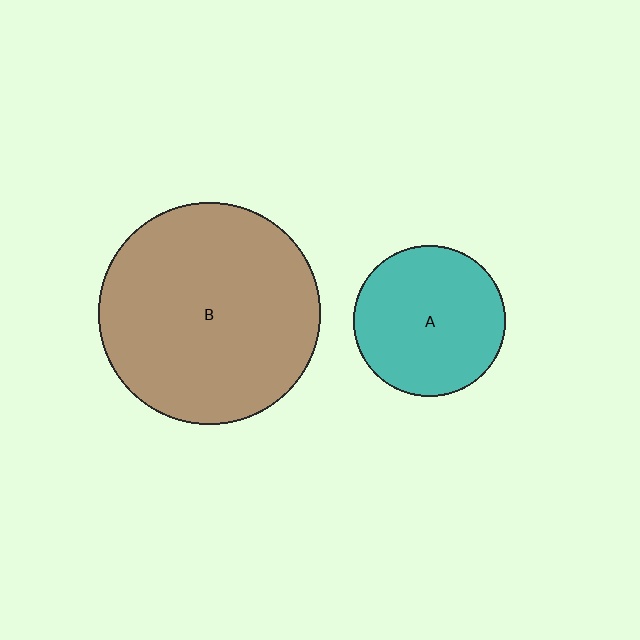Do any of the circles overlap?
No, none of the circles overlap.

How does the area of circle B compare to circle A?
Approximately 2.1 times.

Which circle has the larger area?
Circle B (brown).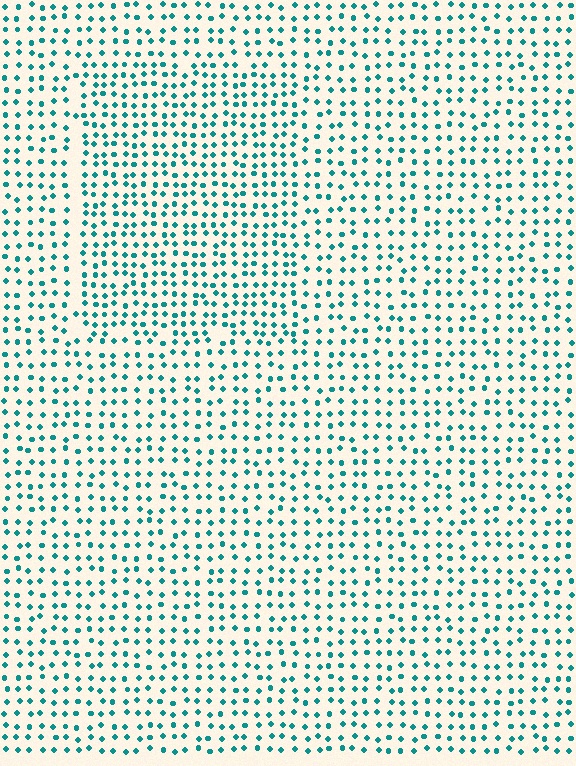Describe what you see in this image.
The image contains small teal elements arranged at two different densities. A rectangle-shaped region is visible where the elements are more densely packed than the surrounding area.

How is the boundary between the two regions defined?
The boundary is defined by a change in element density (approximately 1.4x ratio). All elements are the same color, size, and shape.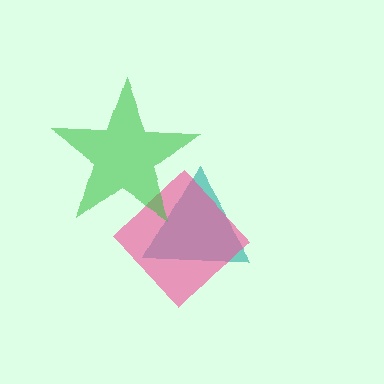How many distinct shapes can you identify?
There are 3 distinct shapes: a teal triangle, a pink diamond, a green star.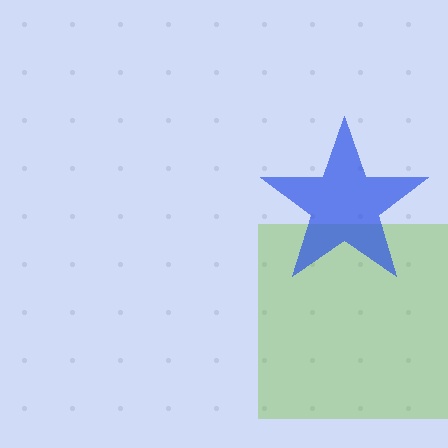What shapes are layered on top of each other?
The layered shapes are: a lime square, a blue star.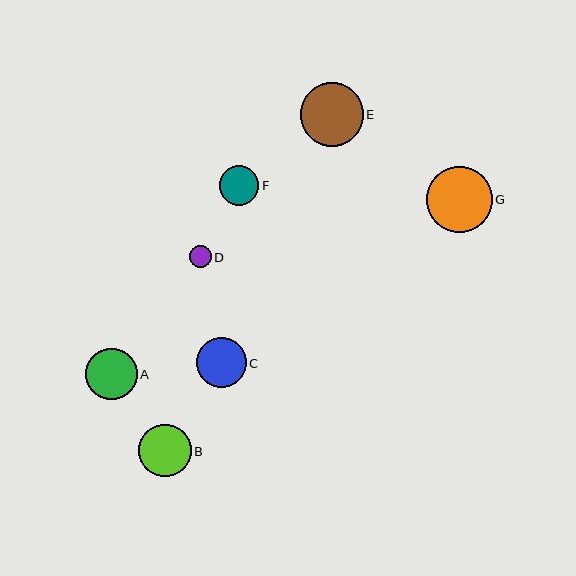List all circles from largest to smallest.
From largest to smallest: G, E, B, A, C, F, D.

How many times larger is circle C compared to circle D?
Circle C is approximately 2.3 times the size of circle D.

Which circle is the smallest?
Circle D is the smallest with a size of approximately 22 pixels.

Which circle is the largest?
Circle G is the largest with a size of approximately 66 pixels.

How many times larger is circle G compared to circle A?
Circle G is approximately 1.3 times the size of circle A.